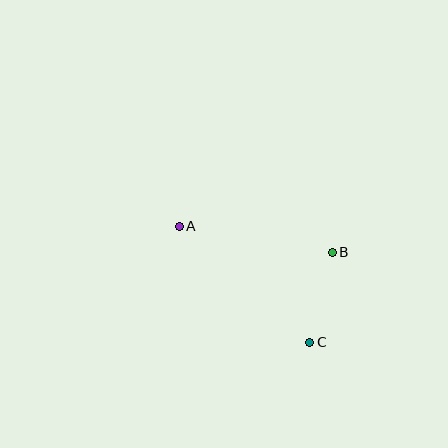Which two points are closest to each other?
Points B and C are closest to each other.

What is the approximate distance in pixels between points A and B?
The distance between A and B is approximately 155 pixels.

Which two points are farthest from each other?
Points A and C are farthest from each other.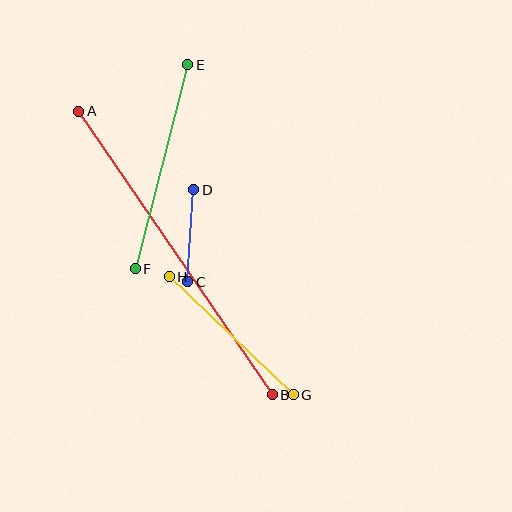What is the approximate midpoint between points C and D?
The midpoint is at approximately (191, 236) pixels.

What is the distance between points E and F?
The distance is approximately 211 pixels.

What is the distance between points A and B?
The distance is approximately 343 pixels.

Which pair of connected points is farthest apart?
Points A and B are farthest apart.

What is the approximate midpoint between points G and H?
The midpoint is at approximately (231, 336) pixels.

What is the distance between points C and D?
The distance is approximately 92 pixels.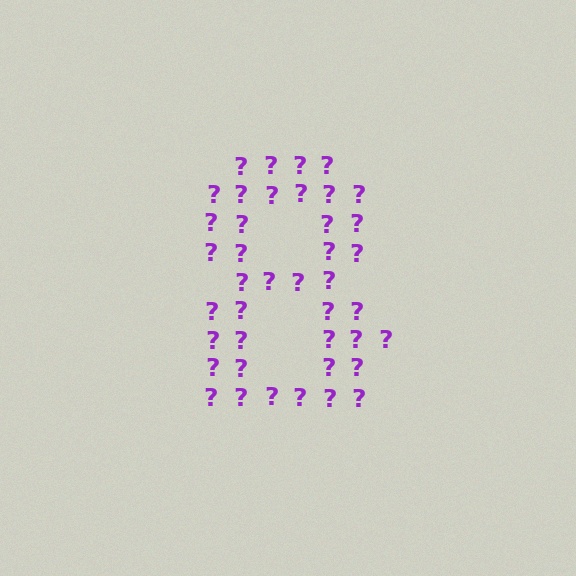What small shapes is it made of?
It is made of small question marks.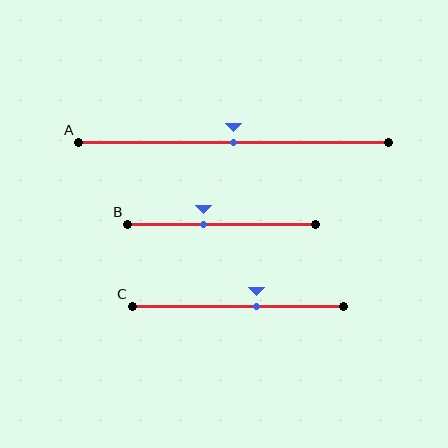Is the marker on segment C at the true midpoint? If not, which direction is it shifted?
No, the marker on segment C is shifted to the right by about 9% of the segment length.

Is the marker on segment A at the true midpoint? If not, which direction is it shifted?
Yes, the marker on segment A is at the true midpoint.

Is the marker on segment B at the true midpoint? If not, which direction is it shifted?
No, the marker on segment B is shifted to the left by about 10% of the segment length.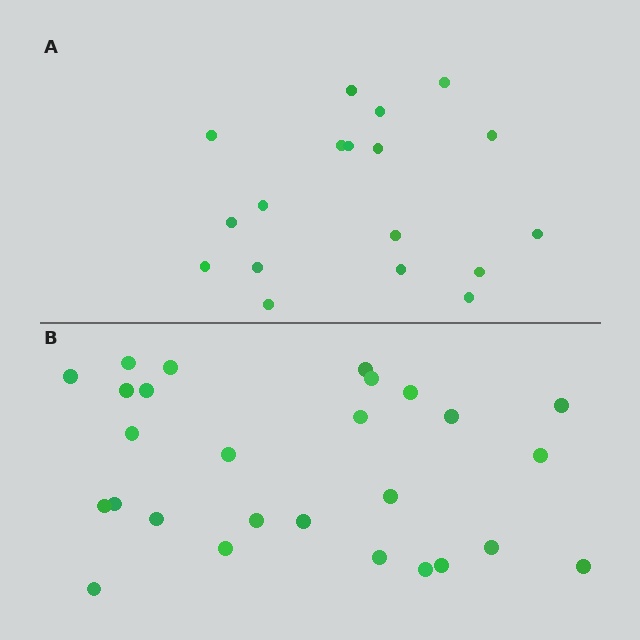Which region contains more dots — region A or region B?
Region B (the bottom region) has more dots.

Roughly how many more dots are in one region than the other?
Region B has roughly 8 or so more dots than region A.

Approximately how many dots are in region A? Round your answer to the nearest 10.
About 20 dots. (The exact count is 18, which rounds to 20.)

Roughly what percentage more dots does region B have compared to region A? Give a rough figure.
About 50% more.